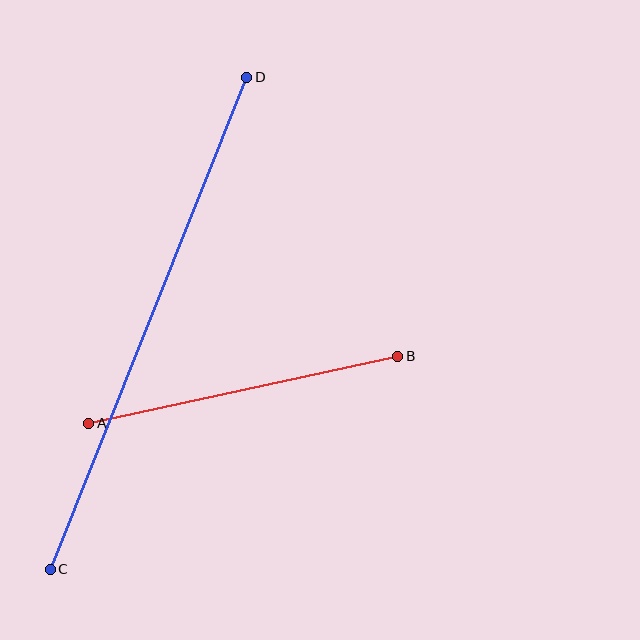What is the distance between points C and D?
The distance is approximately 530 pixels.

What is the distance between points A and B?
The distance is approximately 316 pixels.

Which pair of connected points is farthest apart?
Points C and D are farthest apart.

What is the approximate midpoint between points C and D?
The midpoint is at approximately (149, 323) pixels.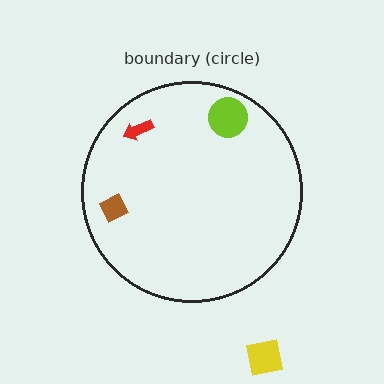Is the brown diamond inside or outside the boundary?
Inside.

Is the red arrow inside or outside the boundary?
Inside.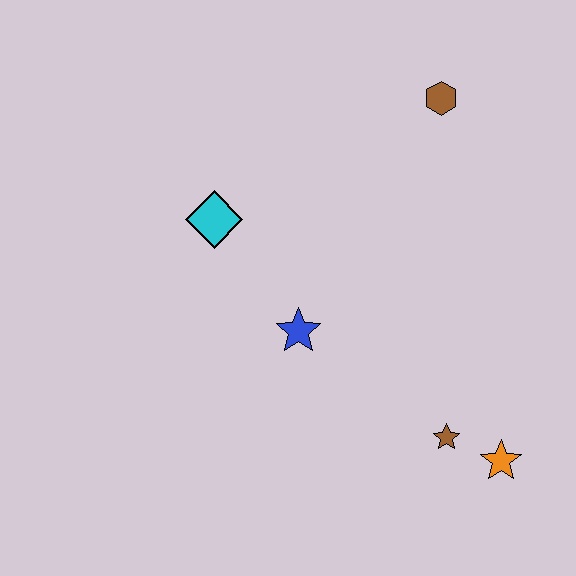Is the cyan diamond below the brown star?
No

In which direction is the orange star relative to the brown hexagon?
The orange star is below the brown hexagon.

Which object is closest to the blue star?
The cyan diamond is closest to the blue star.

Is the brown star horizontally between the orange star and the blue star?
Yes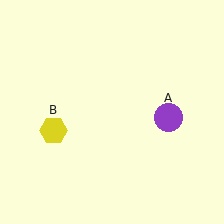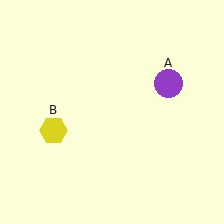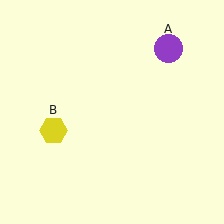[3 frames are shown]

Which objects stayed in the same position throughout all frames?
Yellow hexagon (object B) remained stationary.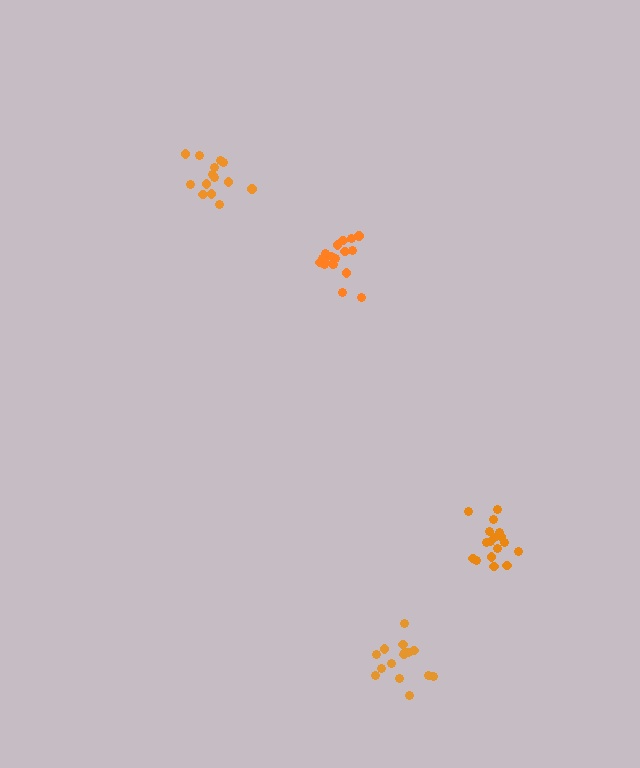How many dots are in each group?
Group 1: 19 dots, Group 2: 14 dots, Group 3: 18 dots, Group 4: 15 dots (66 total).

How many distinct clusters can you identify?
There are 4 distinct clusters.